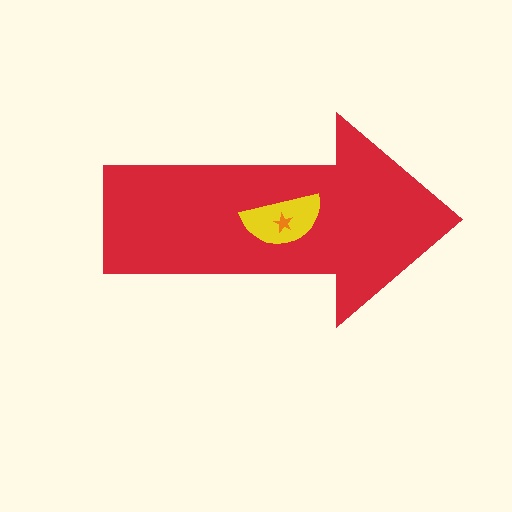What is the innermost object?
The orange star.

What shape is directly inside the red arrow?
The yellow semicircle.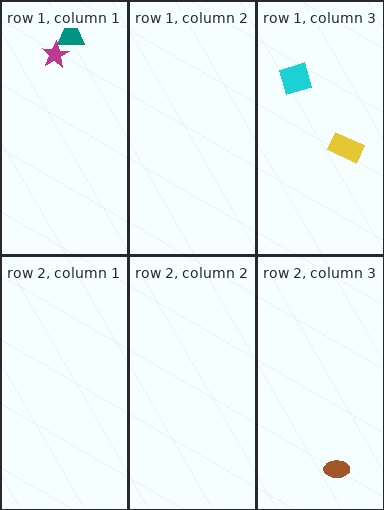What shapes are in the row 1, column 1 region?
The teal trapezoid, the magenta star.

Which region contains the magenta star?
The row 1, column 1 region.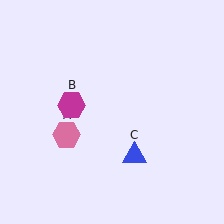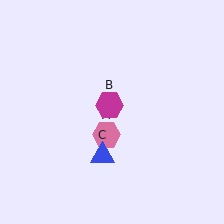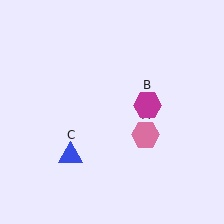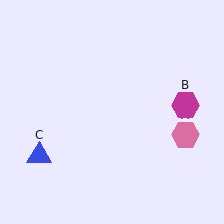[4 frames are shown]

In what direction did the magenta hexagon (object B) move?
The magenta hexagon (object B) moved right.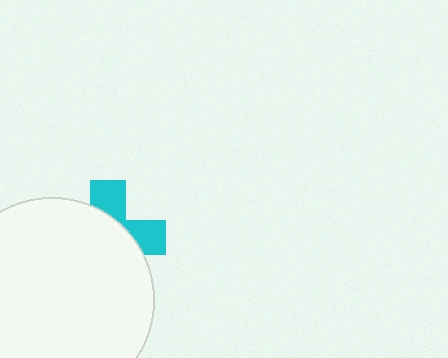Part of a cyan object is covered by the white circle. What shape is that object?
It is a cross.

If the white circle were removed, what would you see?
You would see the complete cyan cross.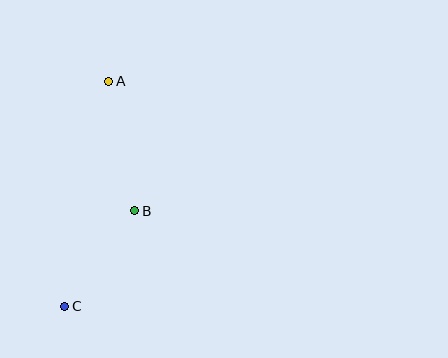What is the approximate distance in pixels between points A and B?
The distance between A and B is approximately 132 pixels.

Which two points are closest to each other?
Points B and C are closest to each other.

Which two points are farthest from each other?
Points A and C are farthest from each other.